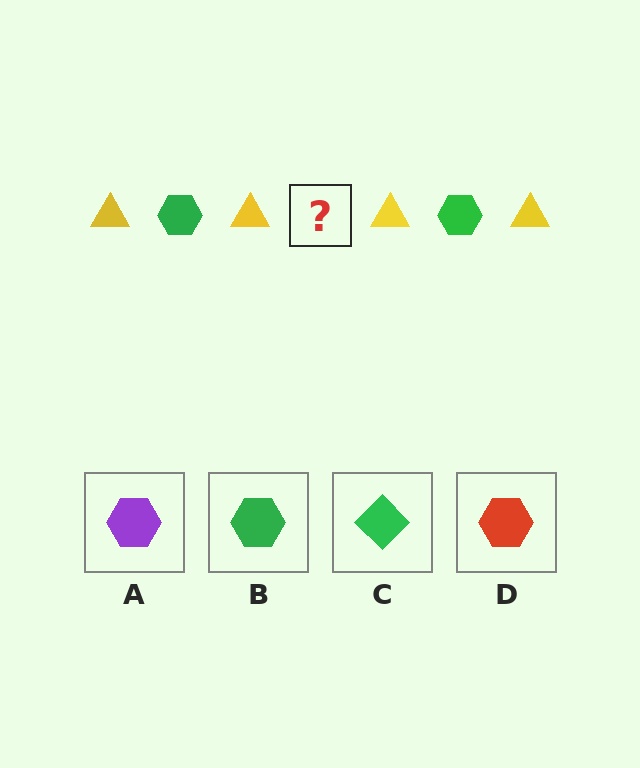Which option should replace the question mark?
Option B.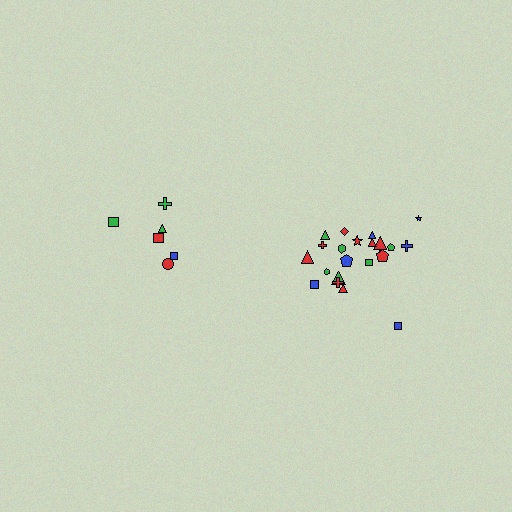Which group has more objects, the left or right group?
The right group.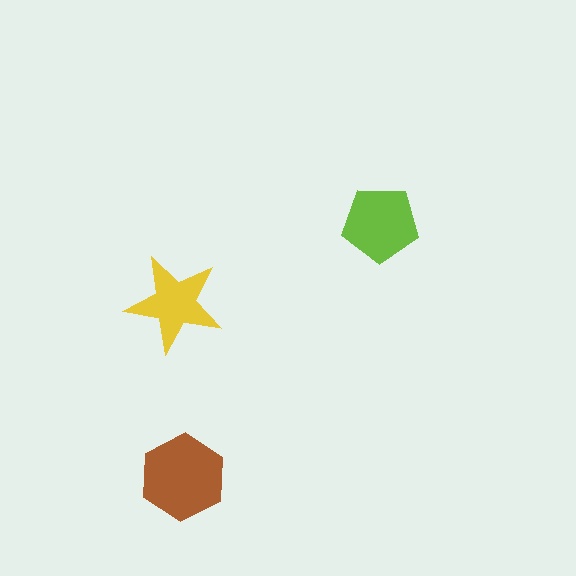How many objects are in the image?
There are 3 objects in the image.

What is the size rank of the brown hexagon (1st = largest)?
1st.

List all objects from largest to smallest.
The brown hexagon, the lime pentagon, the yellow star.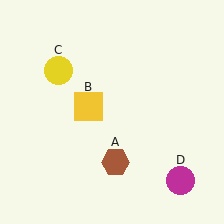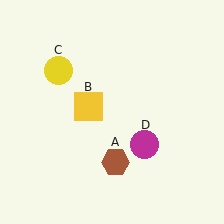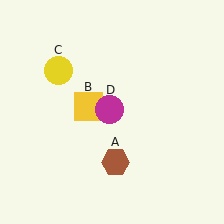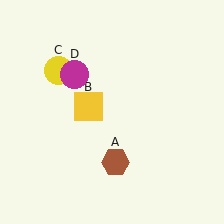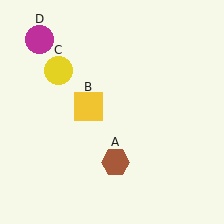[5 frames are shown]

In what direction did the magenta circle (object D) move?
The magenta circle (object D) moved up and to the left.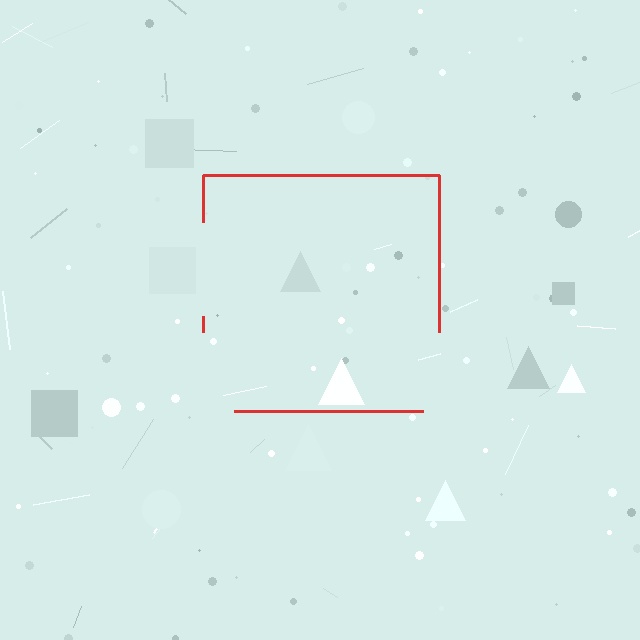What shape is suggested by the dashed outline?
The dashed outline suggests a square.